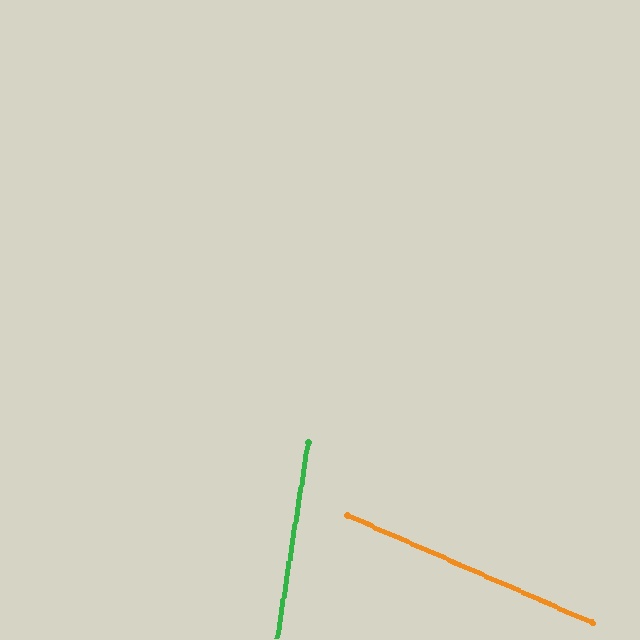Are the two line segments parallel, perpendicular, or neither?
Neither parallel nor perpendicular — they differ by about 75°.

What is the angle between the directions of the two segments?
Approximately 75 degrees.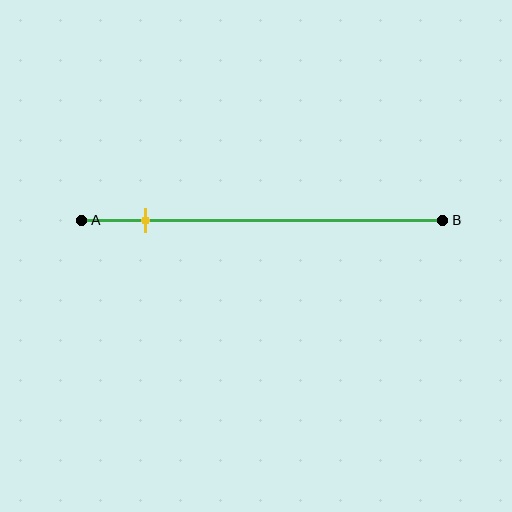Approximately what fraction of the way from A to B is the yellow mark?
The yellow mark is approximately 20% of the way from A to B.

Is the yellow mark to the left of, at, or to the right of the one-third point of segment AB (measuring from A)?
The yellow mark is to the left of the one-third point of segment AB.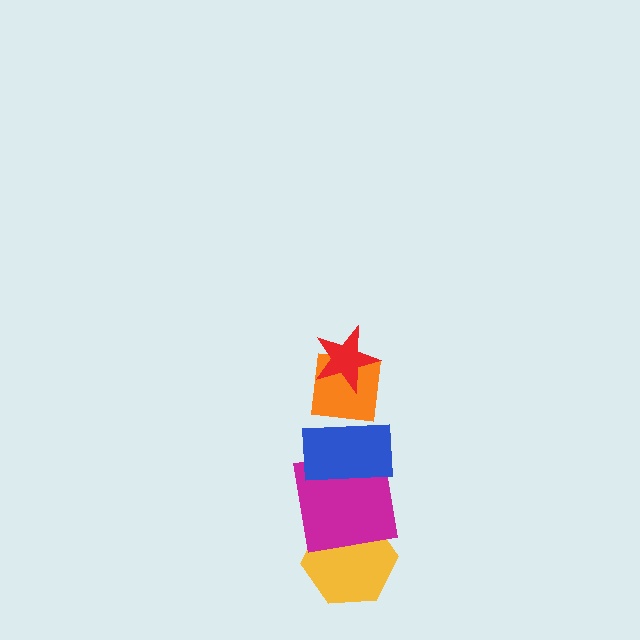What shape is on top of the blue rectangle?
The orange square is on top of the blue rectangle.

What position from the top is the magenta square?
The magenta square is 4th from the top.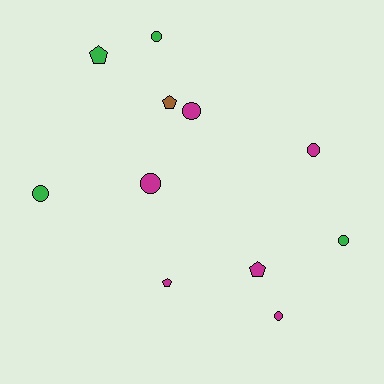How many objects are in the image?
There are 11 objects.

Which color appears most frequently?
Magenta, with 6 objects.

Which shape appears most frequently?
Circle, with 7 objects.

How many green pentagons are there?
There is 1 green pentagon.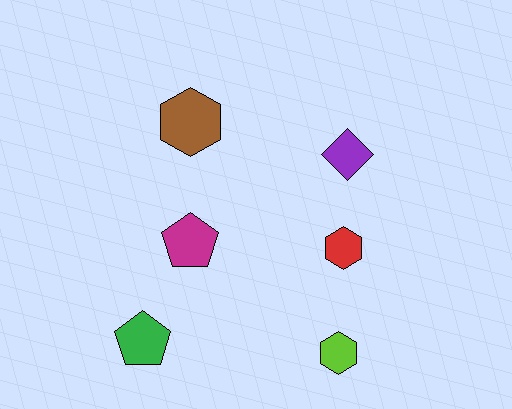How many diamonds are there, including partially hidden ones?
There is 1 diamond.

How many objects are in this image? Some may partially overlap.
There are 6 objects.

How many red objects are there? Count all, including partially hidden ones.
There is 1 red object.